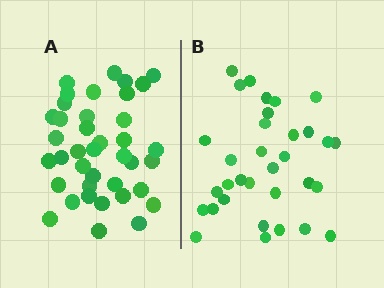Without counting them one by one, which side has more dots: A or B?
Region A (the left region) has more dots.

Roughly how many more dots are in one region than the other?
Region A has about 6 more dots than region B.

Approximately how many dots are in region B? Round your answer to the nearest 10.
About 30 dots. (The exact count is 33, which rounds to 30.)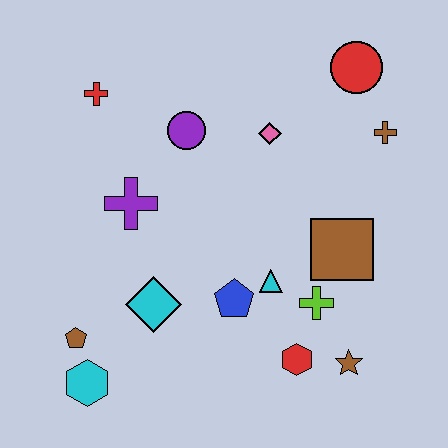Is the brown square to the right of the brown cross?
No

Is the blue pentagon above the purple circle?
No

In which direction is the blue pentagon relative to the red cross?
The blue pentagon is below the red cross.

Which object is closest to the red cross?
The purple circle is closest to the red cross.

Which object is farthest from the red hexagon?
The red cross is farthest from the red hexagon.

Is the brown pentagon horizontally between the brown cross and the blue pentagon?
No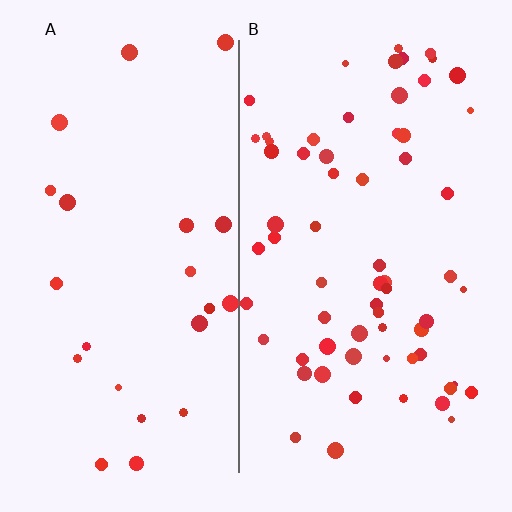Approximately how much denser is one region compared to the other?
Approximately 2.8× — region B over region A.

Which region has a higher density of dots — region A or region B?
B (the right).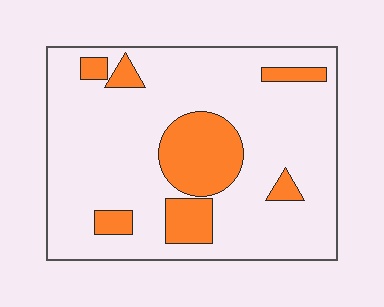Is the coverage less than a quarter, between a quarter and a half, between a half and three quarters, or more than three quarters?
Less than a quarter.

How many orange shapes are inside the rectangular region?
7.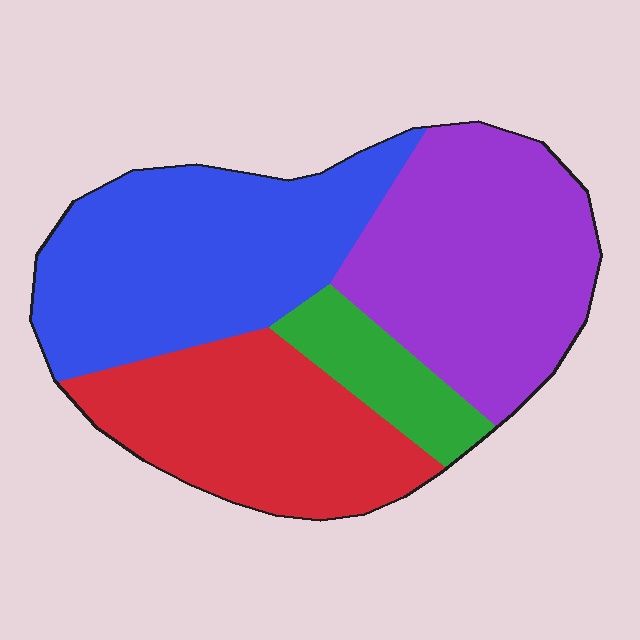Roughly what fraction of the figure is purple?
Purple takes up about one third (1/3) of the figure.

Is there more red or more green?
Red.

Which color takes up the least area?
Green, at roughly 10%.